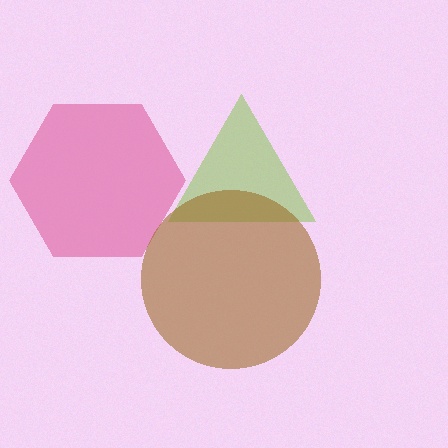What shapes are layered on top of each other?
The layered shapes are: a lime triangle, a pink hexagon, a brown circle.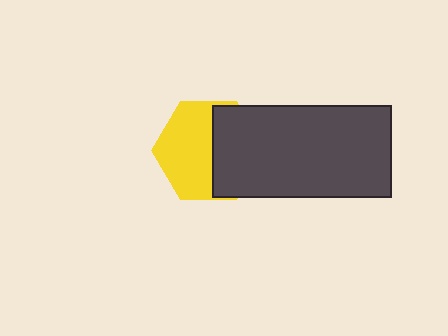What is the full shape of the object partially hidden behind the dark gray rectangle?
The partially hidden object is a yellow hexagon.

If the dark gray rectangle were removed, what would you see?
You would see the complete yellow hexagon.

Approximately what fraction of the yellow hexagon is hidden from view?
Roughly 45% of the yellow hexagon is hidden behind the dark gray rectangle.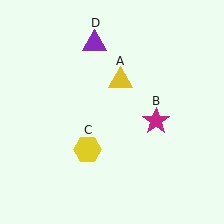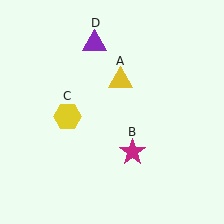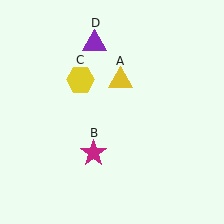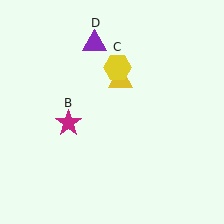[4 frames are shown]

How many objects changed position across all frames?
2 objects changed position: magenta star (object B), yellow hexagon (object C).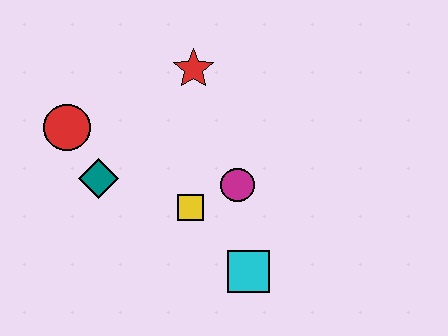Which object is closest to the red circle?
The teal diamond is closest to the red circle.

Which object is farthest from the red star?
The cyan square is farthest from the red star.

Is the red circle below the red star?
Yes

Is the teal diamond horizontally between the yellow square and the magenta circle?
No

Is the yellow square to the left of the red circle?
No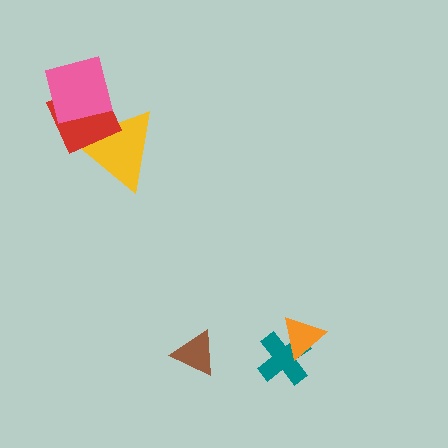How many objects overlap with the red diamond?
2 objects overlap with the red diamond.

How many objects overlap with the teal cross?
1 object overlaps with the teal cross.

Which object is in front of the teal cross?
The orange triangle is in front of the teal cross.